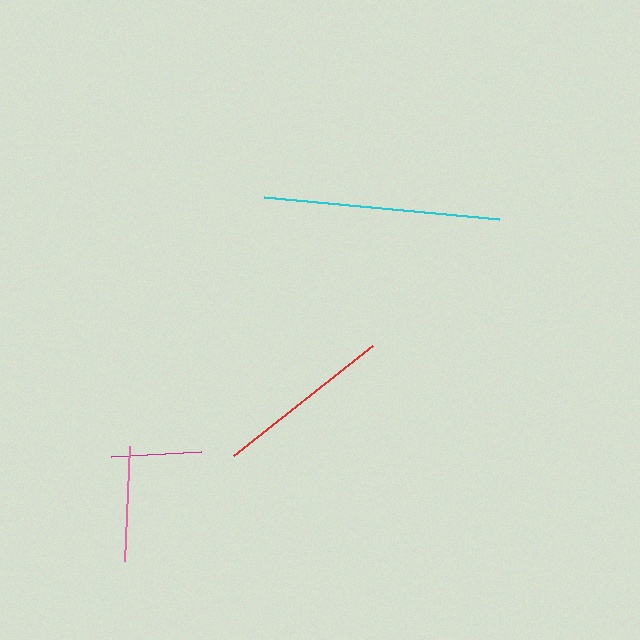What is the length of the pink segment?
The pink segment is approximately 115 pixels long.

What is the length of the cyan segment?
The cyan segment is approximately 236 pixels long.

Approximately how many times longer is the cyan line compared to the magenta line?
The cyan line is approximately 2.6 times the length of the magenta line.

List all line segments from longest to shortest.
From longest to shortest: cyan, red, pink, magenta.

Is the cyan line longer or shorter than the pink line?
The cyan line is longer than the pink line.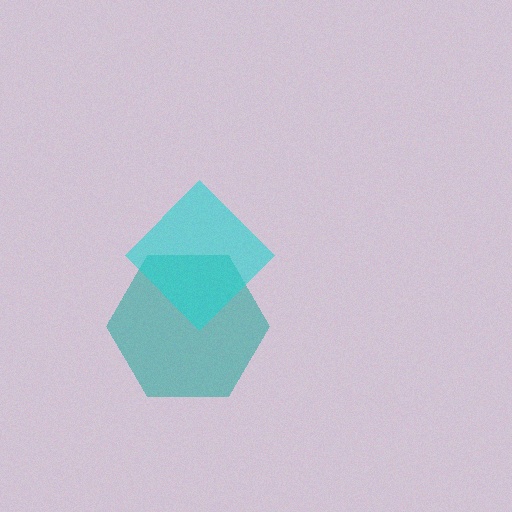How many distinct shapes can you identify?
There are 2 distinct shapes: a teal hexagon, a cyan diamond.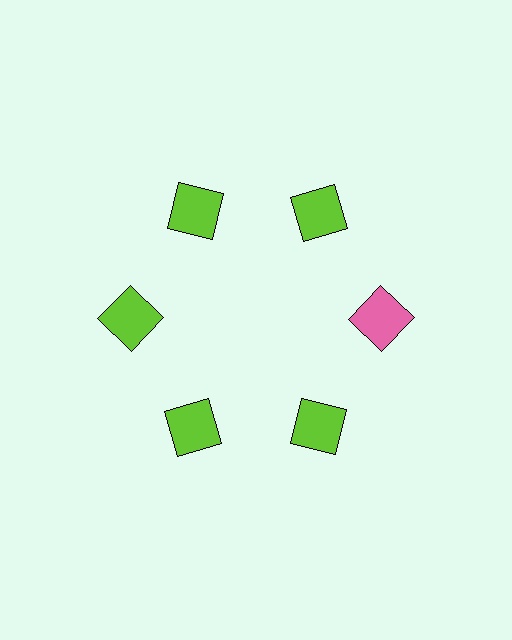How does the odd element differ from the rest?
It has a different color: pink instead of lime.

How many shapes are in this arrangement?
There are 6 shapes arranged in a ring pattern.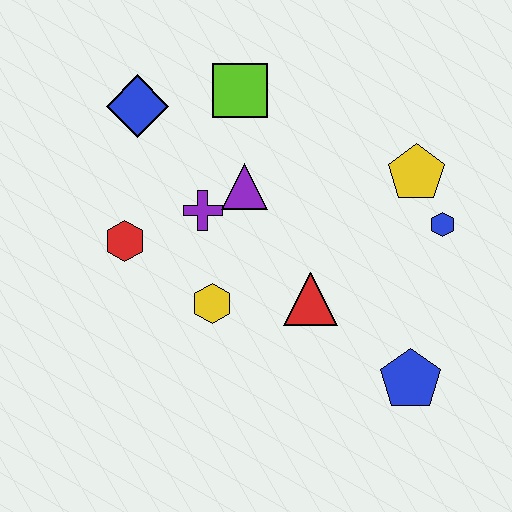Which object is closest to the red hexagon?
The purple cross is closest to the red hexagon.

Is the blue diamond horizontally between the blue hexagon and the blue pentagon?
No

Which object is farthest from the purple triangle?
The blue pentagon is farthest from the purple triangle.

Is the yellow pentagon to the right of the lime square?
Yes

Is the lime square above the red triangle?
Yes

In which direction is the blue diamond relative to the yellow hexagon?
The blue diamond is above the yellow hexagon.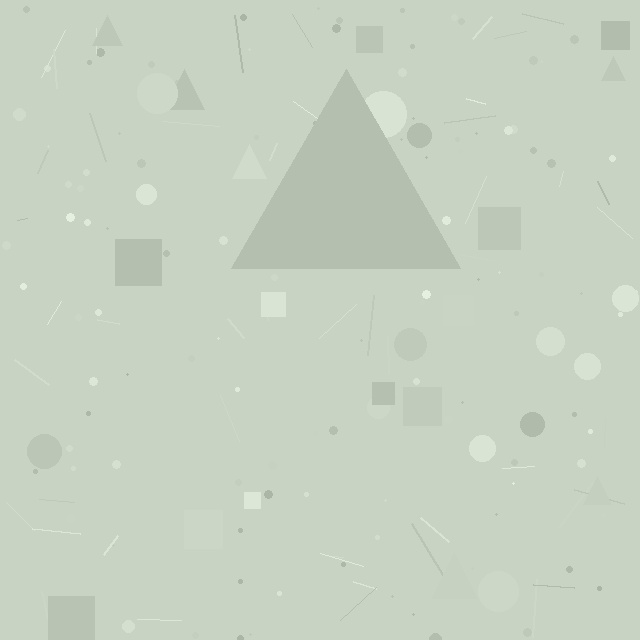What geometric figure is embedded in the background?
A triangle is embedded in the background.